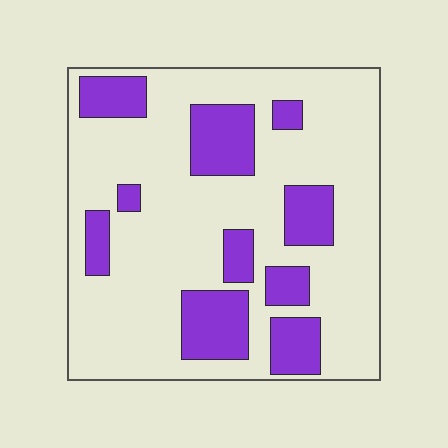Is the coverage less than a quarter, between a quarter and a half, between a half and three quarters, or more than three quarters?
Between a quarter and a half.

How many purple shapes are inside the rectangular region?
10.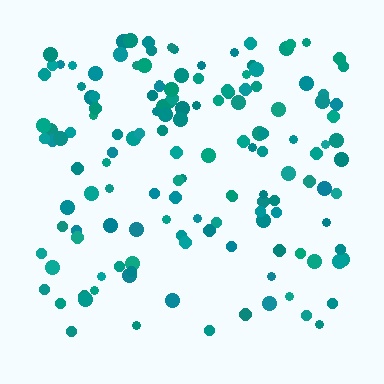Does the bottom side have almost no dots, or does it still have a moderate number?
Still a moderate number, just noticeably fewer than the top.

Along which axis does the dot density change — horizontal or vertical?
Vertical.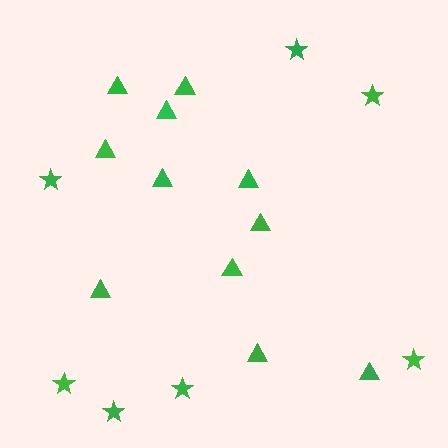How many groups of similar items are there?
There are 2 groups: one group of stars (7) and one group of triangles (11).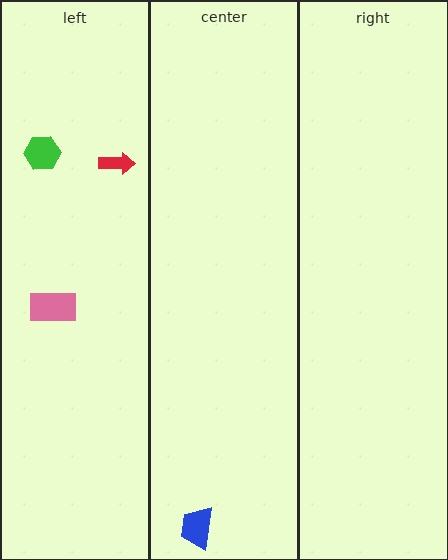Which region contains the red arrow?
The left region.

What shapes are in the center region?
The blue trapezoid.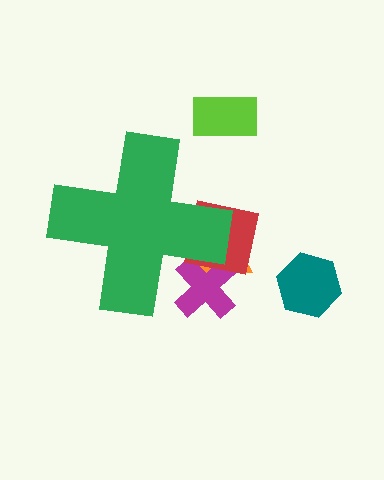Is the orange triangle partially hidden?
Yes, the orange triangle is partially hidden behind the green cross.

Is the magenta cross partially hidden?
Yes, the magenta cross is partially hidden behind the green cross.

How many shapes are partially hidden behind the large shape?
3 shapes are partially hidden.